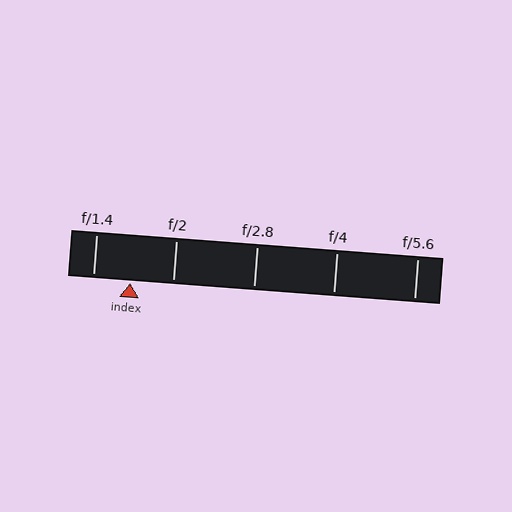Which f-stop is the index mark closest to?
The index mark is closest to f/1.4.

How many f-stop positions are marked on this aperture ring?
There are 5 f-stop positions marked.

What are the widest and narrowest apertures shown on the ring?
The widest aperture shown is f/1.4 and the narrowest is f/5.6.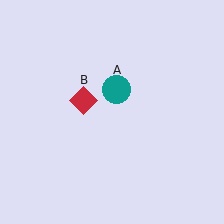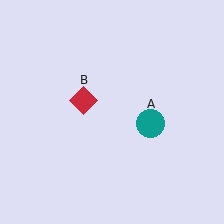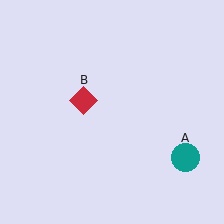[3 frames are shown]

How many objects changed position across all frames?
1 object changed position: teal circle (object A).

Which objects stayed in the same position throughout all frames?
Red diamond (object B) remained stationary.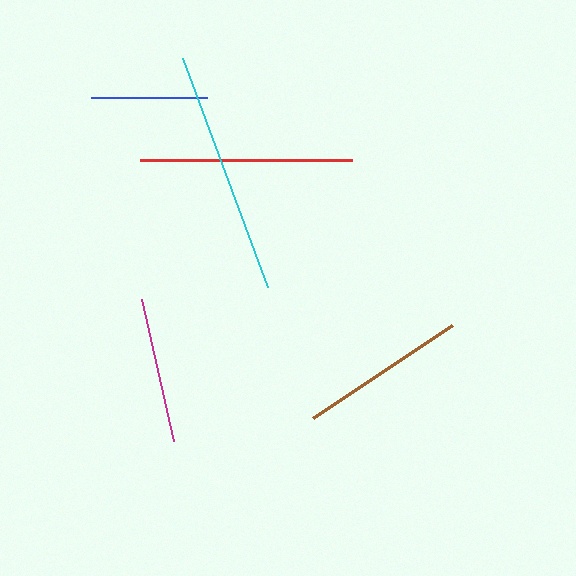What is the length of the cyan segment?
The cyan segment is approximately 245 pixels long.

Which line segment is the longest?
The cyan line is the longest at approximately 245 pixels.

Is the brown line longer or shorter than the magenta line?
The brown line is longer than the magenta line.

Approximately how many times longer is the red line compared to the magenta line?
The red line is approximately 1.5 times the length of the magenta line.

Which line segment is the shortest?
The blue line is the shortest at approximately 116 pixels.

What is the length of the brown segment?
The brown segment is approximately 168 pixels long.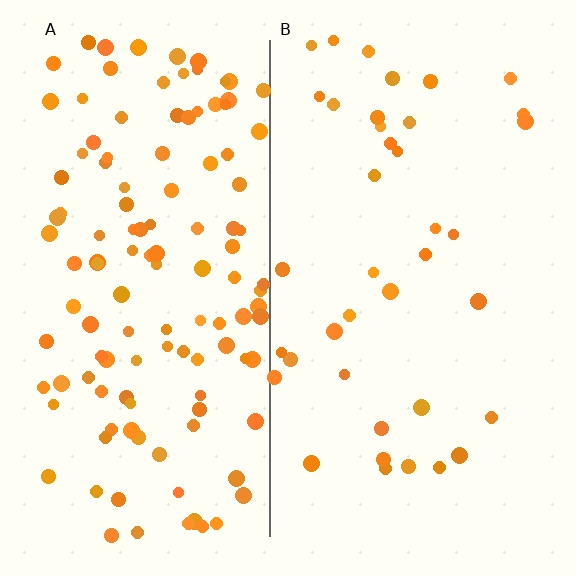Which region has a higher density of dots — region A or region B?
A (the left).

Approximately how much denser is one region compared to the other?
Approximately 3.2× — region A over region B.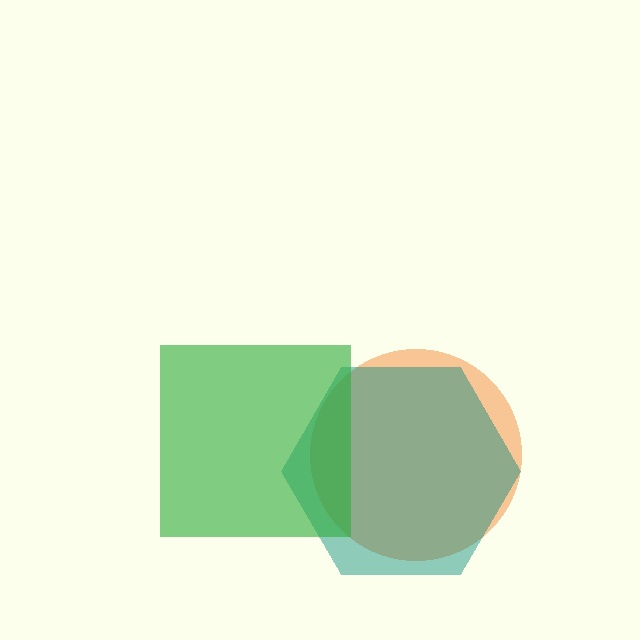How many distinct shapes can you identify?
There are 3 distinct shapes: an orange circle, a teal hexagon, a green square.